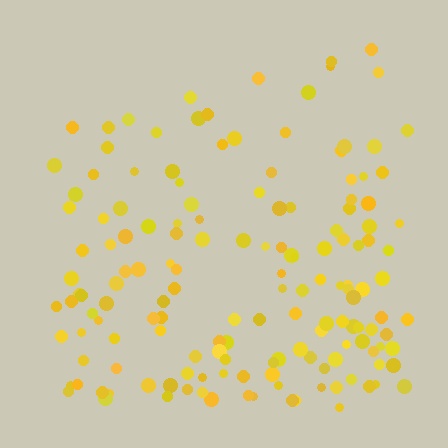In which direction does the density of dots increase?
From top to bottom, with the bottom side densest.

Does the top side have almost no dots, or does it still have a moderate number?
Still a moderate number, just noticeably fewer than the bottom.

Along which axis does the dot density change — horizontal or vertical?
Vertical.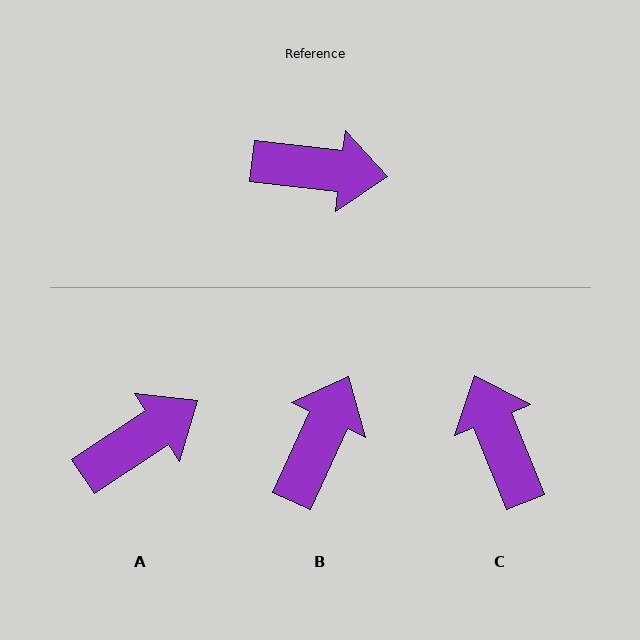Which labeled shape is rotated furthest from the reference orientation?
C, about 119 degrees away.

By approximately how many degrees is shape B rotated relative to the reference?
Approximately 72 degrees counter-clockwise.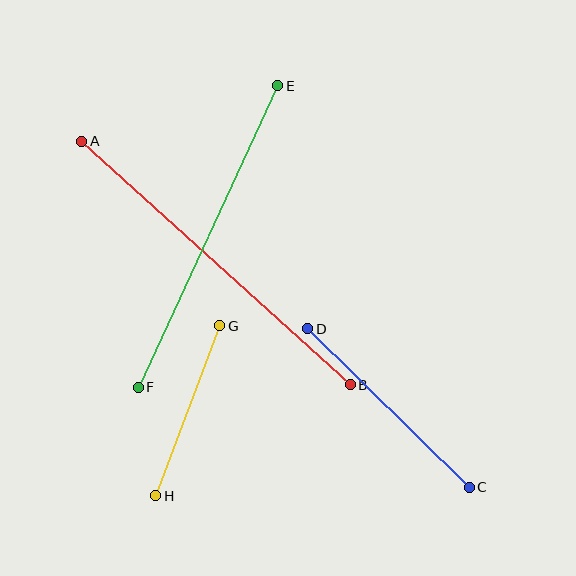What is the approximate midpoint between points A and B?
The midpoint is at approximately (216, 263) pixels.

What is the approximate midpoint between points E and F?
The midpoint is at approximately (208, 237) pixels.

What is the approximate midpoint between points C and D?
The midpoint is at approximately (389, 408) pixels.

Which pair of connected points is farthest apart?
Points A and B are farthest apart.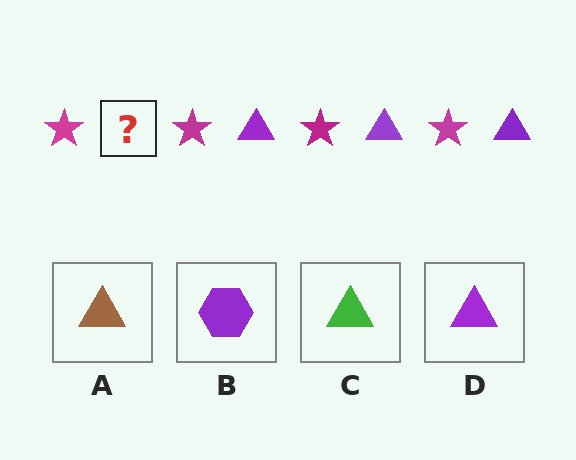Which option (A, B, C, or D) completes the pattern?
D.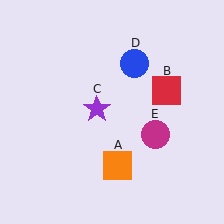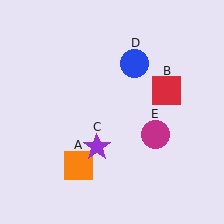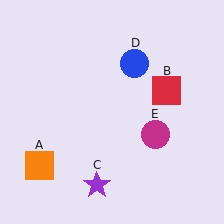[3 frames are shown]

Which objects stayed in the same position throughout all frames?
Red square (object B) and blue circle (object D) and magenta circle (object E) remained stationary.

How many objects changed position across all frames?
2 objects changed position: orange square (object A), purple star (object C).